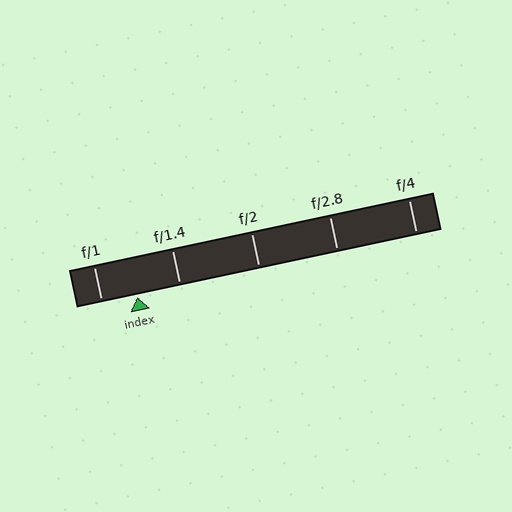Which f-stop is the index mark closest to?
The index mark is closest to f/1.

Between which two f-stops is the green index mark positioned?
The index mark is between f/1 and f/1.4.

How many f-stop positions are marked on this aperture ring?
There are 5 f-stop positions marked.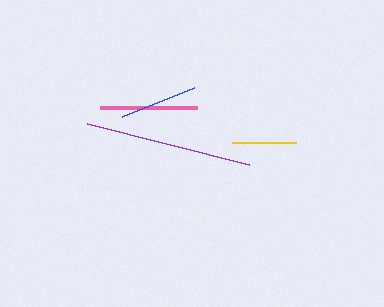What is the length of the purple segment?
The purple segment is approximately 167 pixels long.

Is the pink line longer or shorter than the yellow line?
The pink line is longer than the yellow line.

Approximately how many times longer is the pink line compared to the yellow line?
The pink line is approximately 1.5 times the length of the yellow line.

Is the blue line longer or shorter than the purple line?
The purple line is longer than the blue line.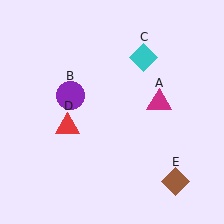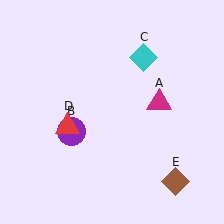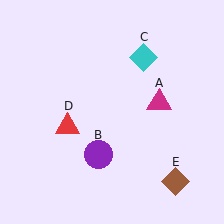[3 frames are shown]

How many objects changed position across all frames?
1 object changed position: purple circle (object B).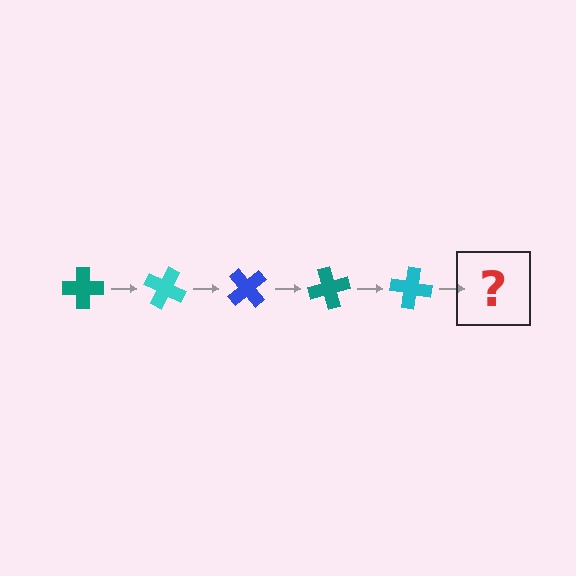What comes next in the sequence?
The next element should be a blue cross, rotated 125 degrees from the start.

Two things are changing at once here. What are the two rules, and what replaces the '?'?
The two rules are that it rotates 25 degrees each step and the color cycles through teal, cyan, and blue. The '?' should be a blue cross, rotated 125 degrees from the start.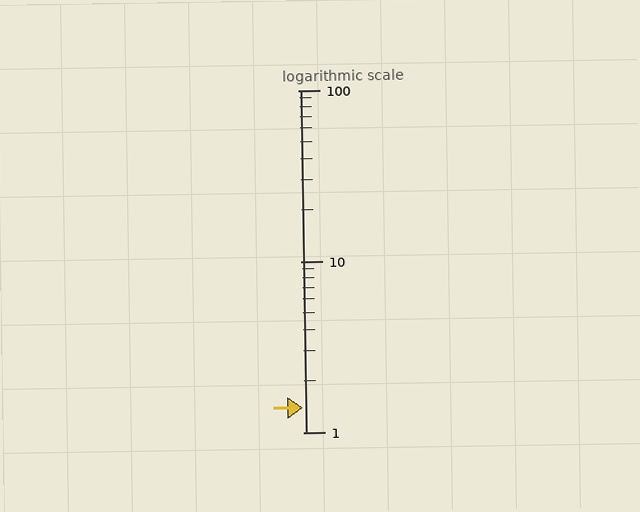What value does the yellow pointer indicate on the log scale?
The pointer indicates approximately 1.4.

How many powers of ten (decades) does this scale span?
The scale spans 2 decades, from 1 to 100.